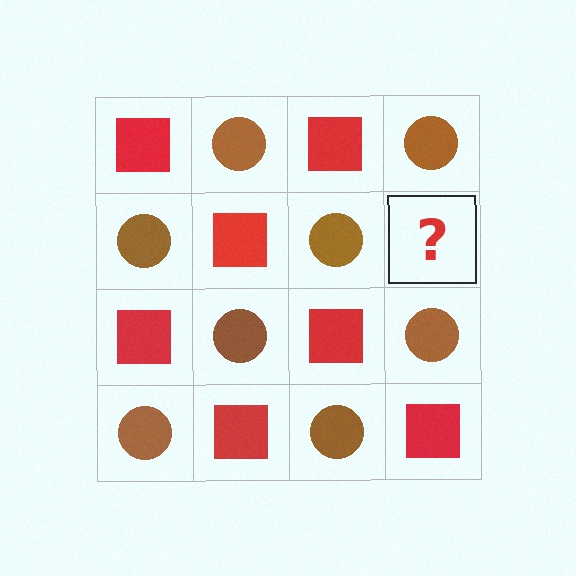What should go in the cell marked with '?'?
The missing cell should contain a red square.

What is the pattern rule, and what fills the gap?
The rule is that it alternates red square and brown circle in a checkerboard pattern. The gap should be filled with a red square.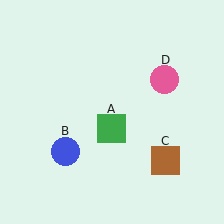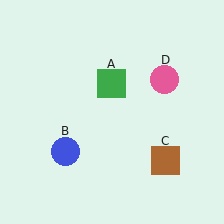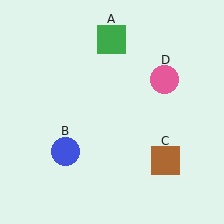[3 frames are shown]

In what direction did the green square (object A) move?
The green square (object A) moved up.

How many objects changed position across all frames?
1 object changed position: green square (object A).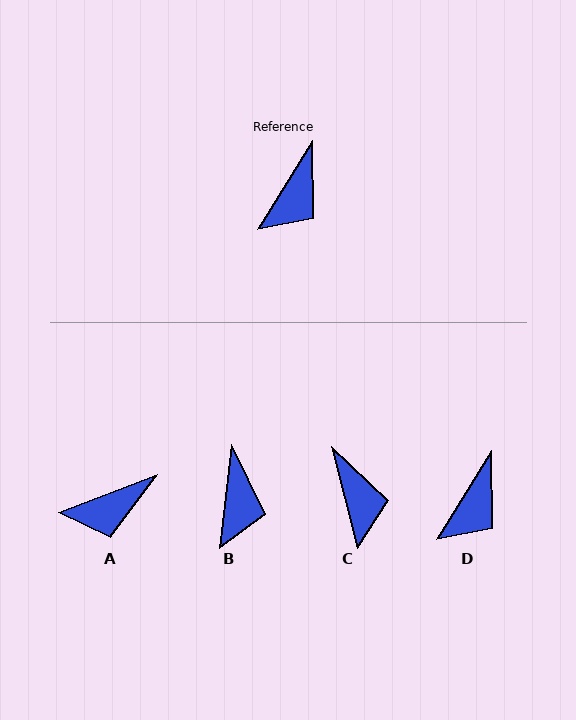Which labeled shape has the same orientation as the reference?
D.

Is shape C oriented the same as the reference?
No, it is off by about 46 degrees.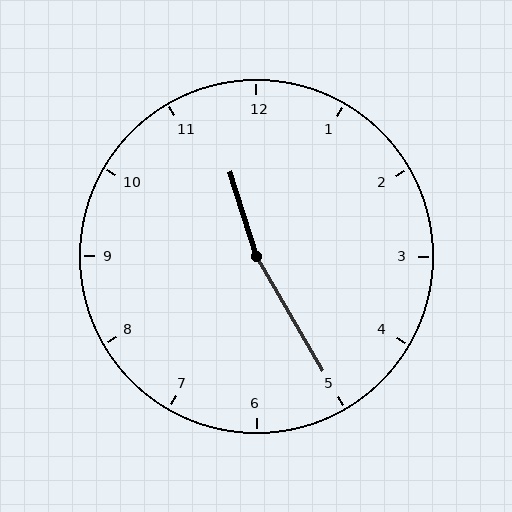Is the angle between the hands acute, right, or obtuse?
It is obtuse.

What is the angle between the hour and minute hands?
Approximately 168 degrees.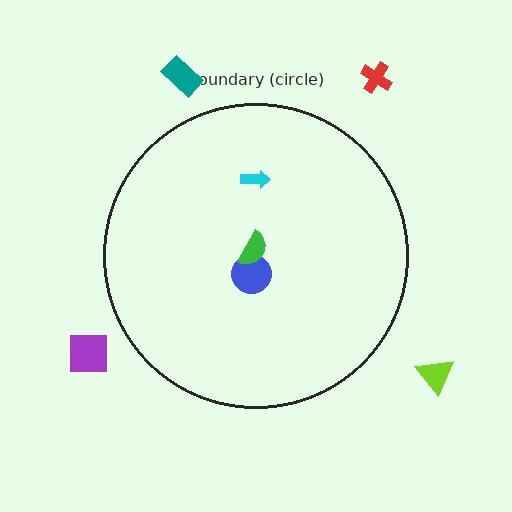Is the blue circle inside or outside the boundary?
Inside.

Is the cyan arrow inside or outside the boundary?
Inside.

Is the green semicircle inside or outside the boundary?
Inside.